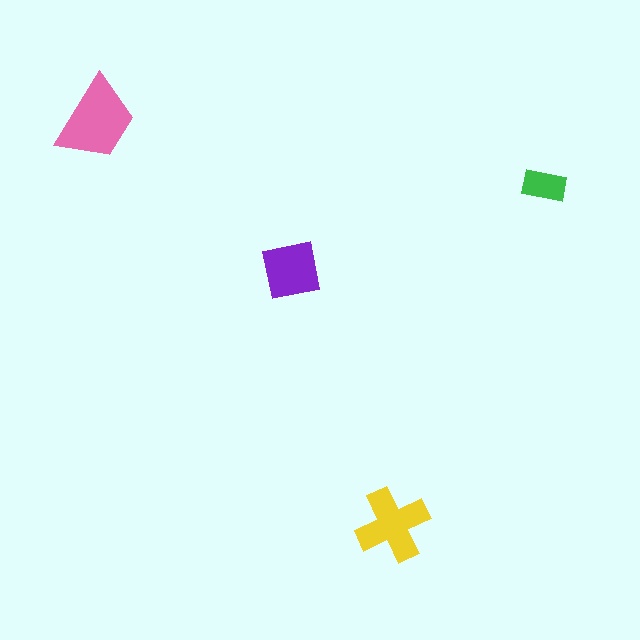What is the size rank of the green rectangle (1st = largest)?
4th.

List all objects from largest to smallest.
The pink trapezoid, the yellow cross, the purple square, the green rectangle.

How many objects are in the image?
There are 4 objects in the image.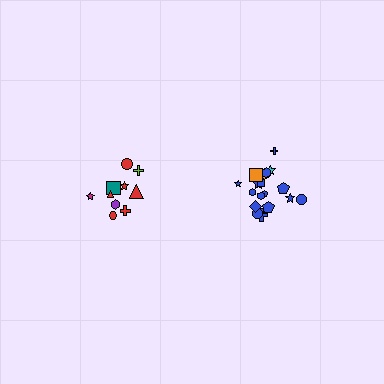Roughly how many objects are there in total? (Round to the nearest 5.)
Roughly 30 objects in total.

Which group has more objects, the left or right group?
The right group.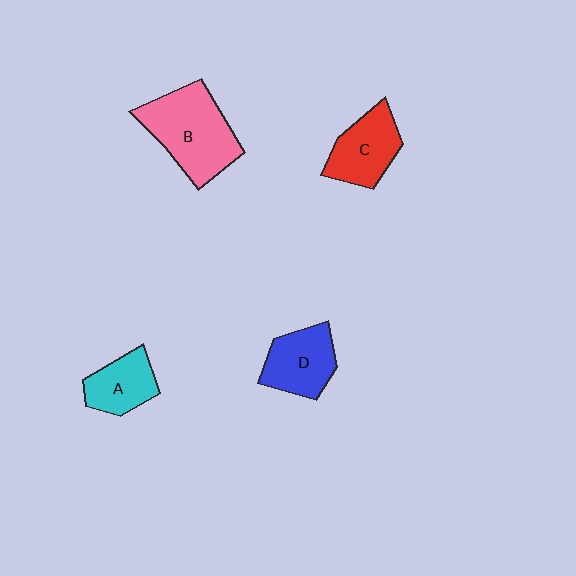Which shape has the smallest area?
Shape A (cyan).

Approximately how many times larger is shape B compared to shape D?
Approximately 1.5 times.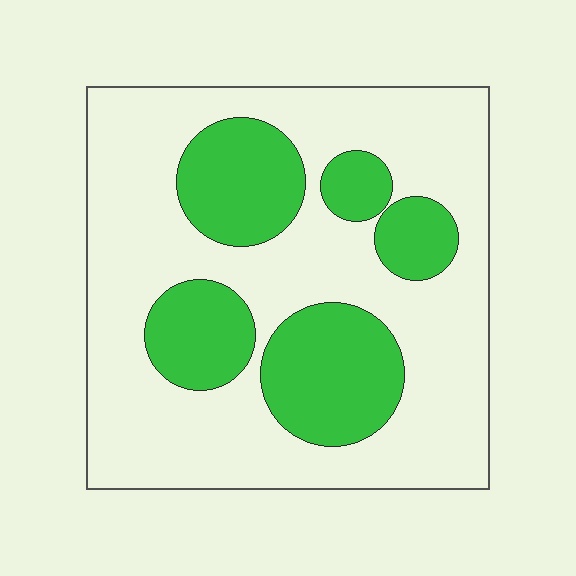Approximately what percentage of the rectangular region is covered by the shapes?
Approximately 30%.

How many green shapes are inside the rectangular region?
5.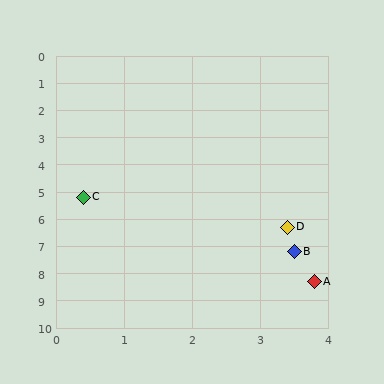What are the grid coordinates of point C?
Point C is at approximately (0.4, 5.2).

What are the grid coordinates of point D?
Point D is at approximately (3.4, 6.3).